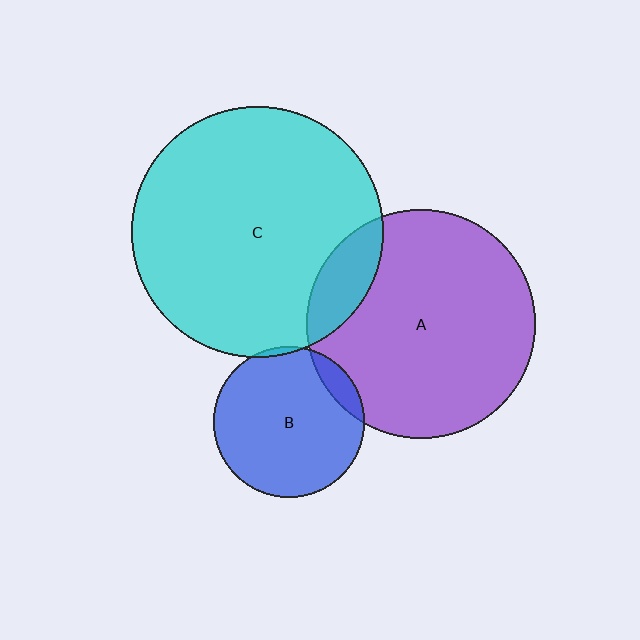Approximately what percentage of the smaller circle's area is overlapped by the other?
Approximately 10%.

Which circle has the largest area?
Circle C (cyan).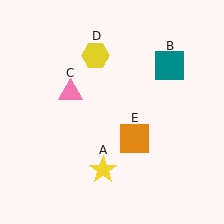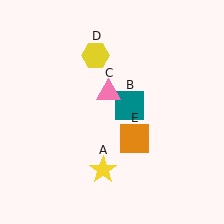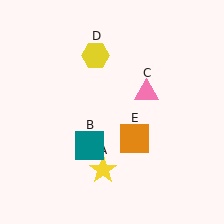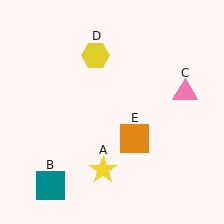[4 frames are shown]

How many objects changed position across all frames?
2 objects changed position: teal square (object B), pink triangle (object C).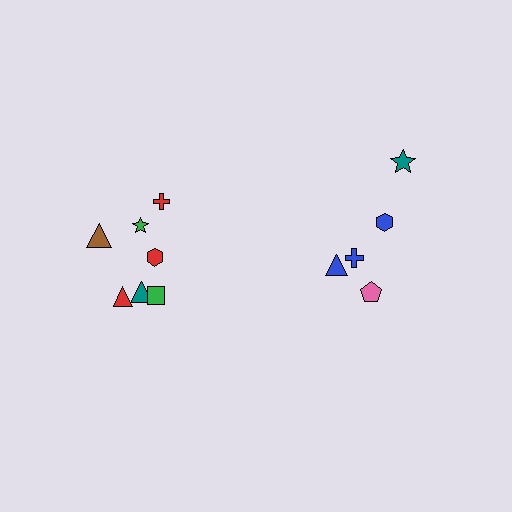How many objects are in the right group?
There are 5 objects.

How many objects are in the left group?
There are 7 objects.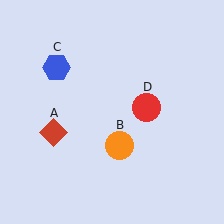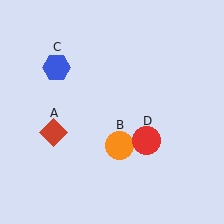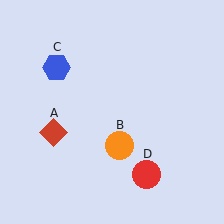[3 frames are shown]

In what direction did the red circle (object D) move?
The red circle (object D) moved down.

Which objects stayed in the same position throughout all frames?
Red diamond (object A) and orange circle (object B) and blue hexagon (object C) remained stationary.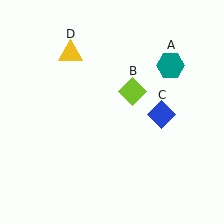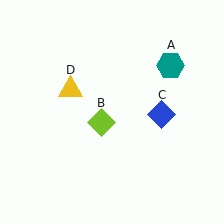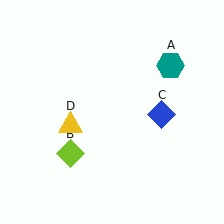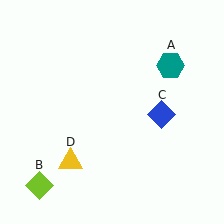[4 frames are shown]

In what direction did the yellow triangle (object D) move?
The yellow triangle (object D) moved down.